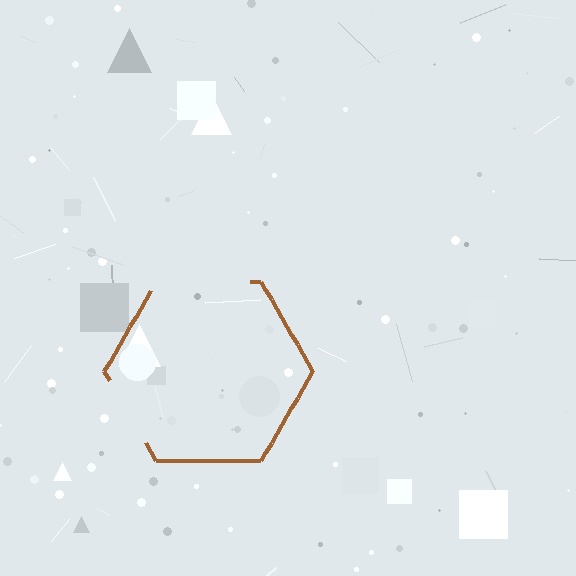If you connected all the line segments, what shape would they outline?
They would outline a hexagon.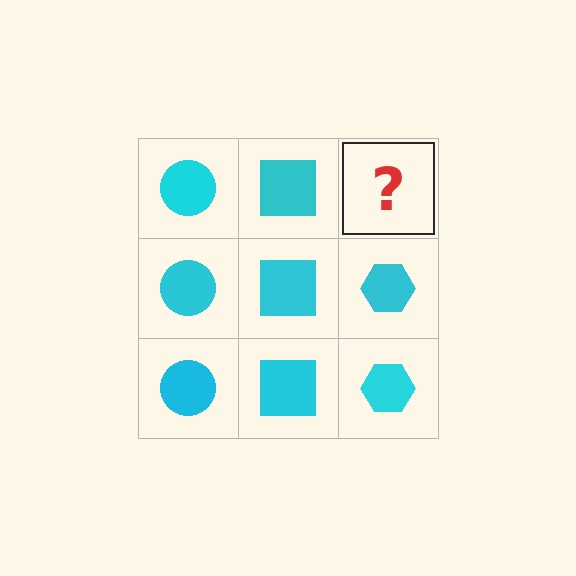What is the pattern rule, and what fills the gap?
The rule is that each column has a consistent shape. The gap should be filled with a cyan hexagon.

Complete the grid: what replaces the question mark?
The question mark should be replaced with a cyan hexagon.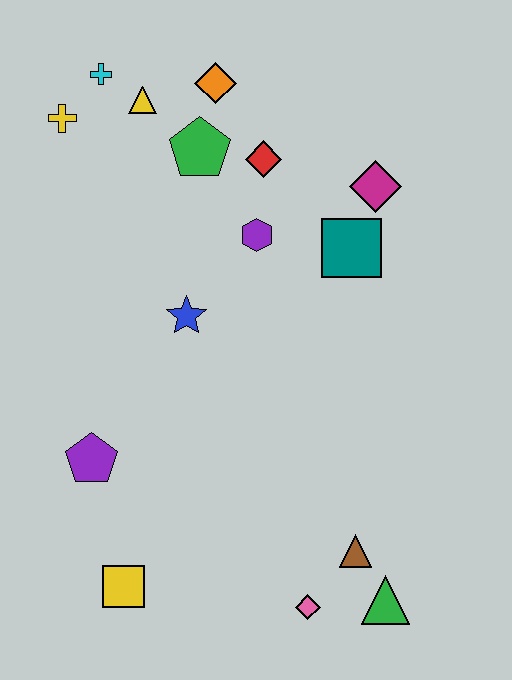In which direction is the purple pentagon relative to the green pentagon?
The purple pentagon is below the green pentagon.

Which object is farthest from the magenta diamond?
The yellow square is farthest from the magenta diamond.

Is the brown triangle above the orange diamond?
No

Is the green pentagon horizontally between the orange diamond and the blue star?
Yes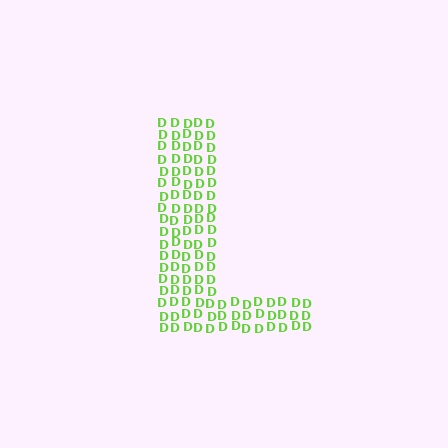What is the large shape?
The large shape is the letter L.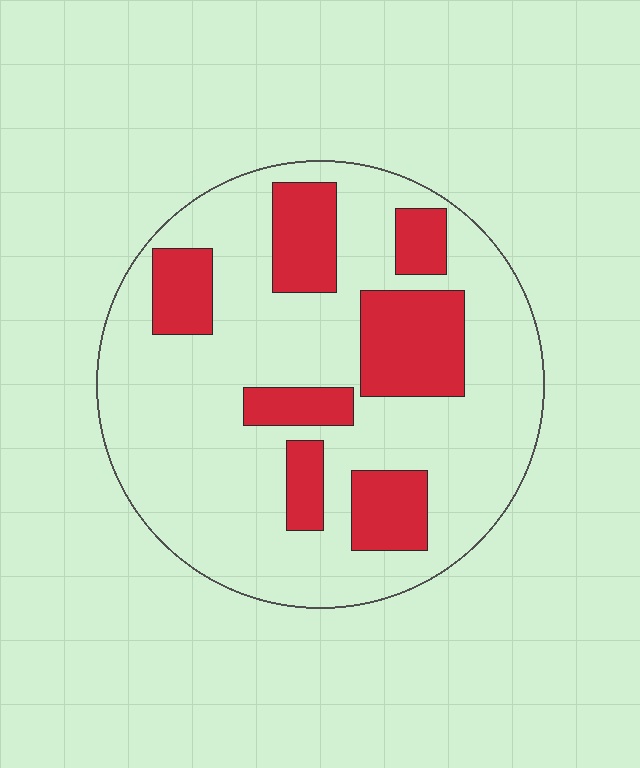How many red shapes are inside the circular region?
7.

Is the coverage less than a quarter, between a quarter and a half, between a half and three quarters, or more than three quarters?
Between a quarter and a half.